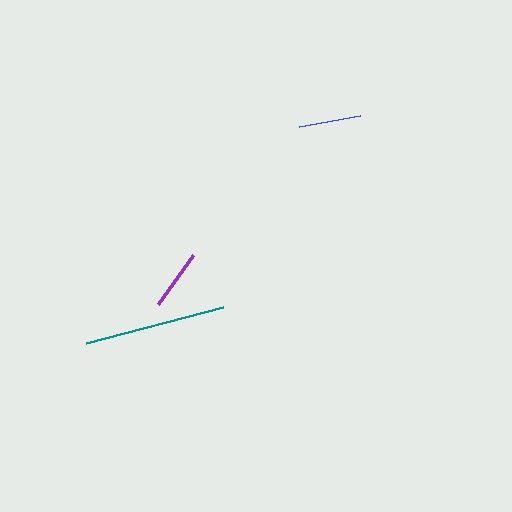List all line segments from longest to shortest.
From longest to shortest: teal, blue, purple.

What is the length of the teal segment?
The teal segment is approximately 142 pixels long.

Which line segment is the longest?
The teal line is the longest at approximately 142 pixels.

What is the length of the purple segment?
The purple segment is approximately 60 pixels long.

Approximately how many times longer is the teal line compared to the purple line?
The teal line is approximately 2.4 times the length of the purple line.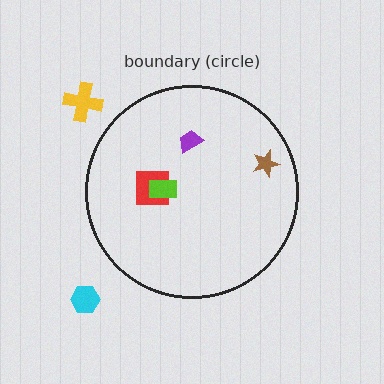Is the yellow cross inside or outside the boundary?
Outside.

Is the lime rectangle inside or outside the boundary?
Inside.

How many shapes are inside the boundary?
4 inside, 2 outside.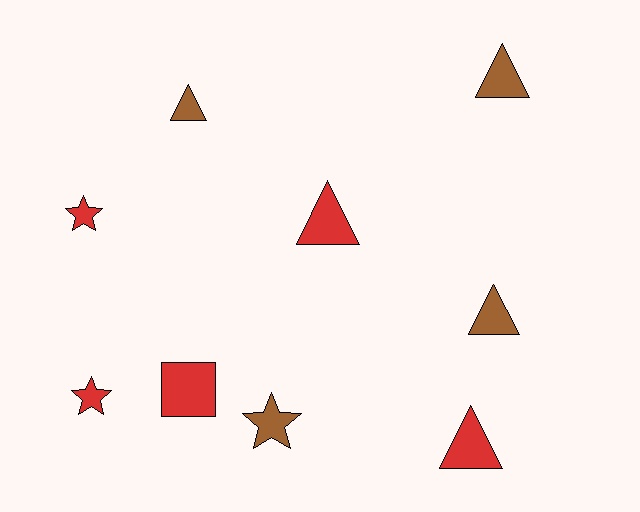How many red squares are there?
There is 1 red square.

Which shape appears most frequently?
Triangle, with 5 objects.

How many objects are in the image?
There are 9 objects.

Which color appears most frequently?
Red, with 5 objects.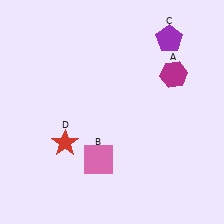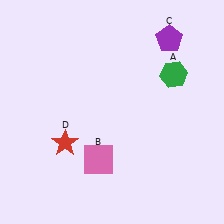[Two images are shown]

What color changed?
The hexagon (A) changed from magenta in Image 1 to green in Image 2.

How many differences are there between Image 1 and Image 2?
There is 1 difference between the two images.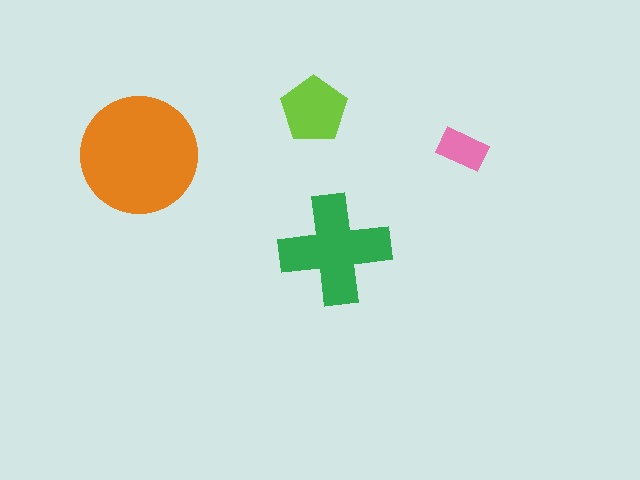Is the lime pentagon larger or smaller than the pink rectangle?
Larger.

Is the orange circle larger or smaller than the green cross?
Larger.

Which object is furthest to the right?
The pink rectangle is rightmost.